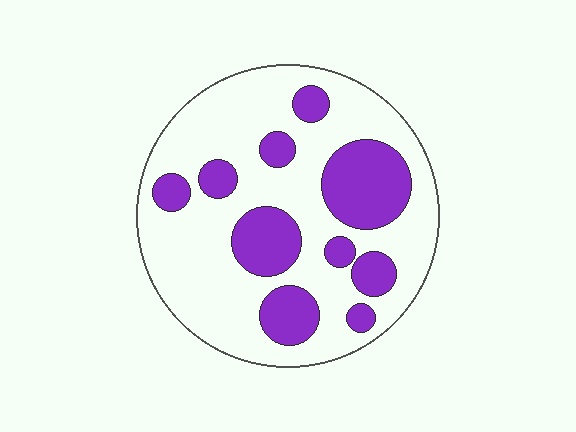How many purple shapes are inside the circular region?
10.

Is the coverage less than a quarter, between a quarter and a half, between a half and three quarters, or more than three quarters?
Between a quarter and a half.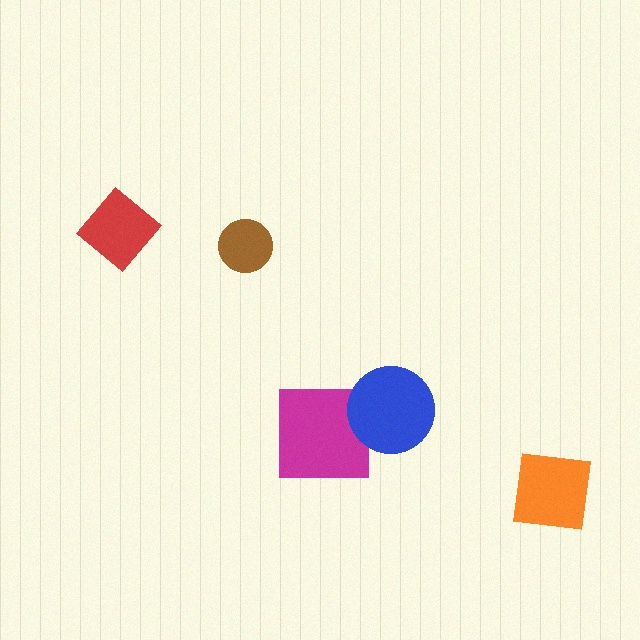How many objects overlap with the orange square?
0 objects overlap with the orange square.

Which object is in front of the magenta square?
The blue circle is in front of the magenta square.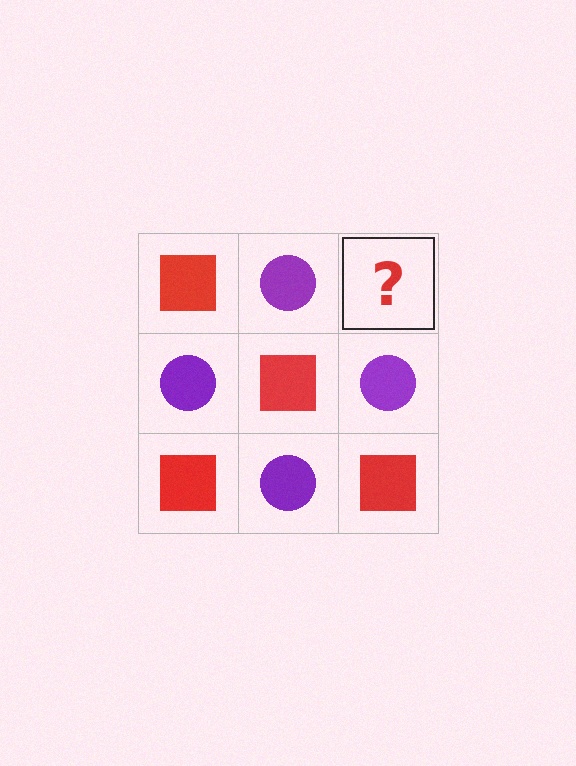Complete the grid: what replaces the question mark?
The question mark should be replaced with a red square.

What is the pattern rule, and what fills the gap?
The rule is that it alternates red square and purple circle in a checkerboard pattern. The gap should be filled with a red square.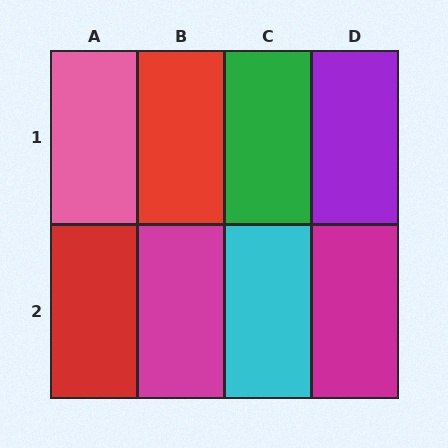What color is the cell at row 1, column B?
Red.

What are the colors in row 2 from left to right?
Red, magenta, cyan, magenta.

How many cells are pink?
1 cell is pink.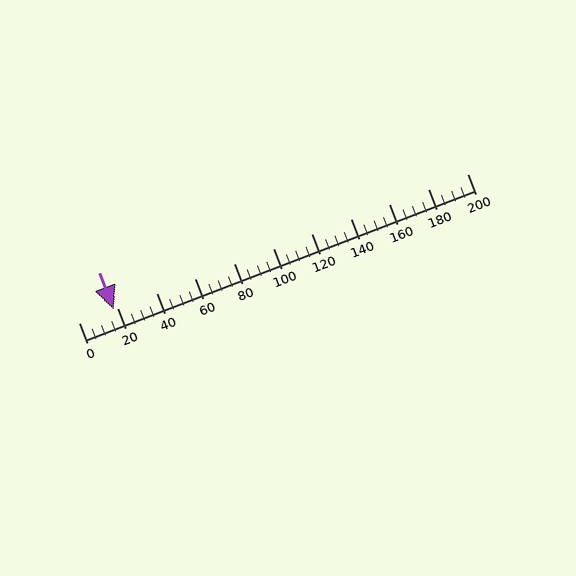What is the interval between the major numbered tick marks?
The major tick marks are spaced 20 units apart.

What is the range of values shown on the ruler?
The ruler shows values from 0 to 200.